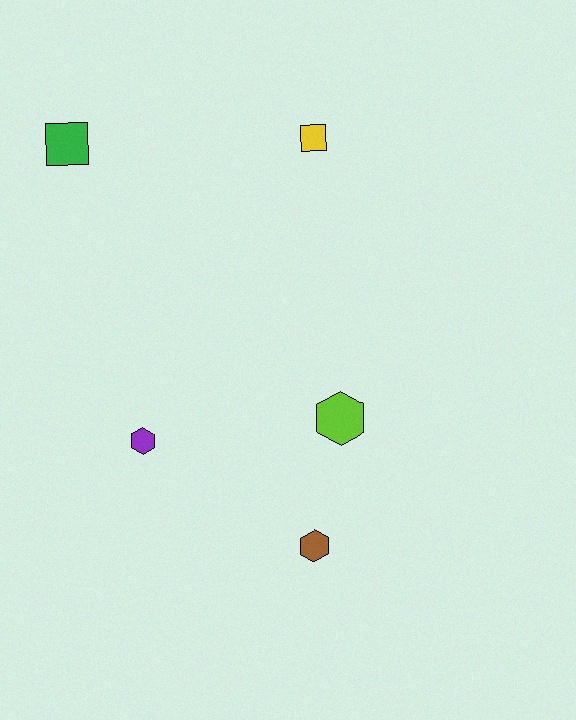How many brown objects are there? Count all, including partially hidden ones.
There is 1 brown object.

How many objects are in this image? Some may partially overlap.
There are 5 objects.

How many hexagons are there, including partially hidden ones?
There are 3 hexagons.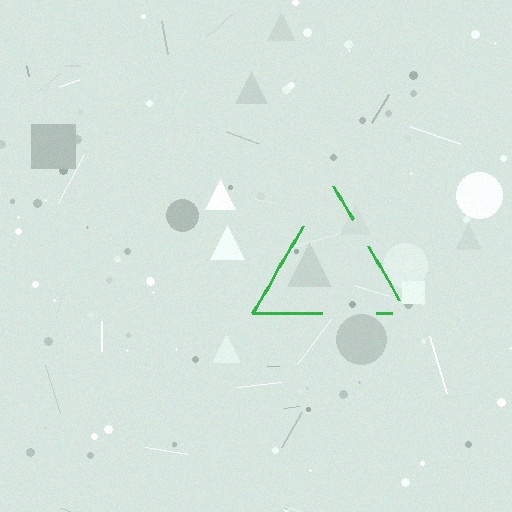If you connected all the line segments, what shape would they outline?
They would outline a triangle.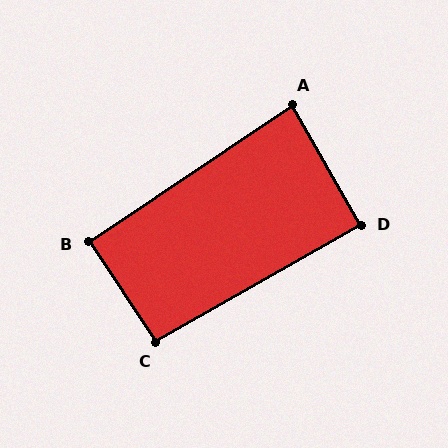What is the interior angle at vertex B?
Approximately 90 degrees (approximately right).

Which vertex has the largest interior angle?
C, at approximately 94 degrees.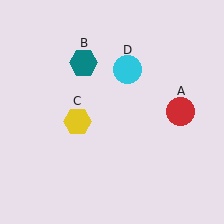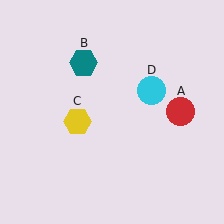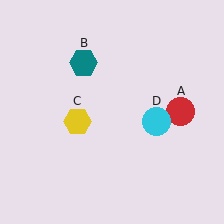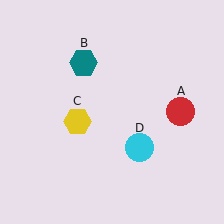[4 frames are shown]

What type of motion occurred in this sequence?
The cyan circle (object D) rotated clockwise around the center of the scene.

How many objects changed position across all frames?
1 object changed position: cyan circle (object D).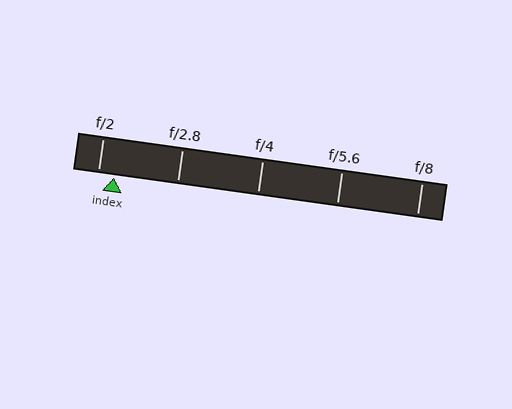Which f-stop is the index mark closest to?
The index mark is closest to f/2.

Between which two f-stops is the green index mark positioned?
The index mark is between f/2 and f/2.8.